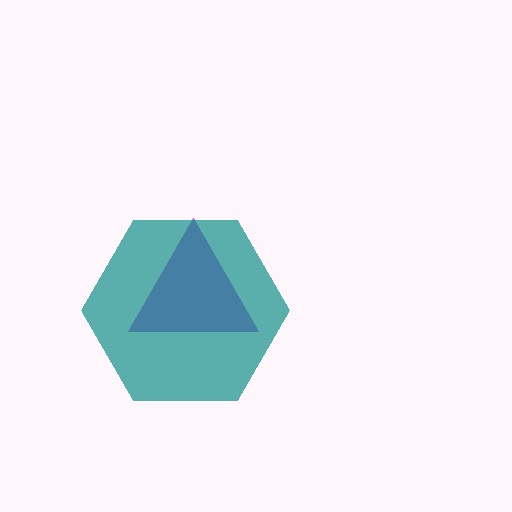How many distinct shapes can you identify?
There are 2 distinct shapes: a purple triangle, a teal hexagon.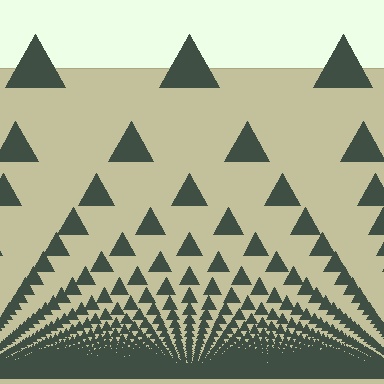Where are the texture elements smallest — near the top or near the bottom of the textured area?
Near the bottom.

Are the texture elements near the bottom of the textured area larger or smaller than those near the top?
Smaller. The gradient is inverted — elements near the bottom are smaller and denser.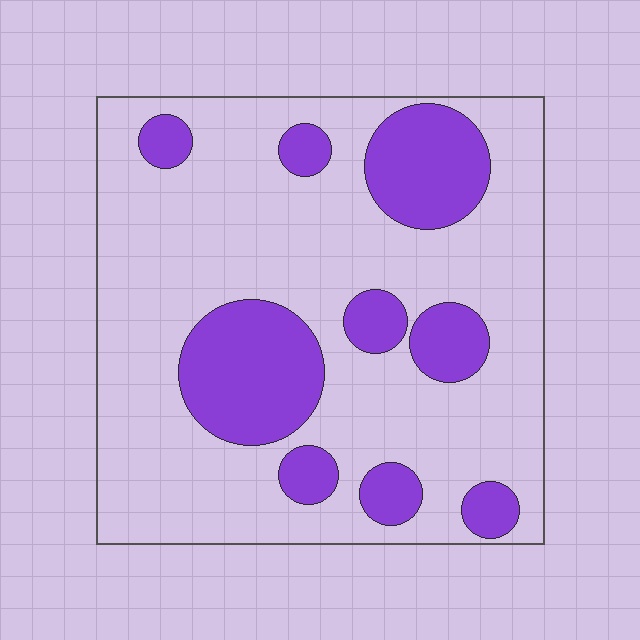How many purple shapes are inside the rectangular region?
9.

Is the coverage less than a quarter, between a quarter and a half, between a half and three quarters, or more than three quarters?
Between a quarter and a half.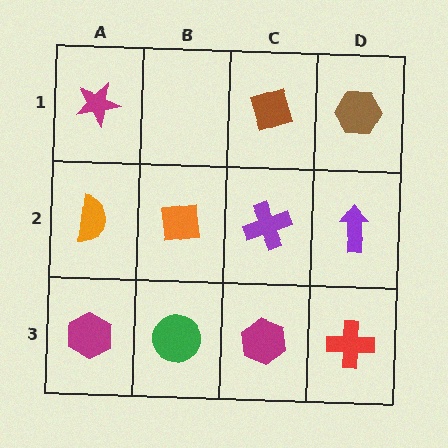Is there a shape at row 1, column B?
No, that cell is empty.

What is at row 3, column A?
A magenta hexagon.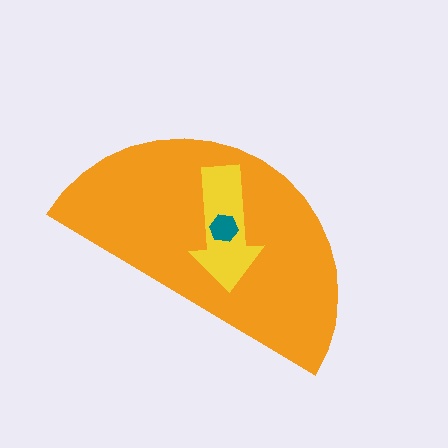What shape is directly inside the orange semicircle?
The yellow arrow.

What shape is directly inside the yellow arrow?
The teal hexagon.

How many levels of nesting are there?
3.